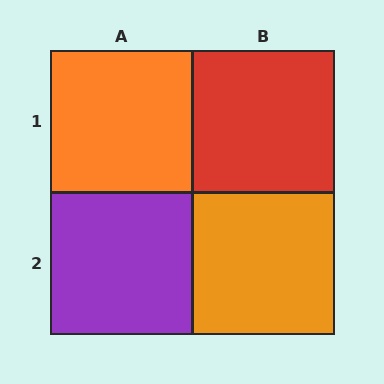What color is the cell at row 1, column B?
Red.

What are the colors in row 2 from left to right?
Purple, orange.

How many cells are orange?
2 cells are orange.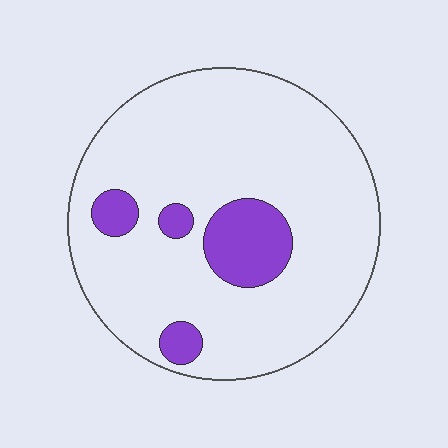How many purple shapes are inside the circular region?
4.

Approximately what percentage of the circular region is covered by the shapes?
Approximately 15%.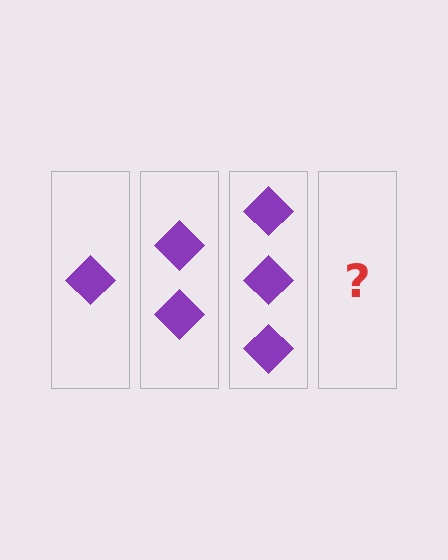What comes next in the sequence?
The next element should be 4 diamonds.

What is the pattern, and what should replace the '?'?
The pattern is that each step adds one more diamond. The '?' should be 4 diamonds.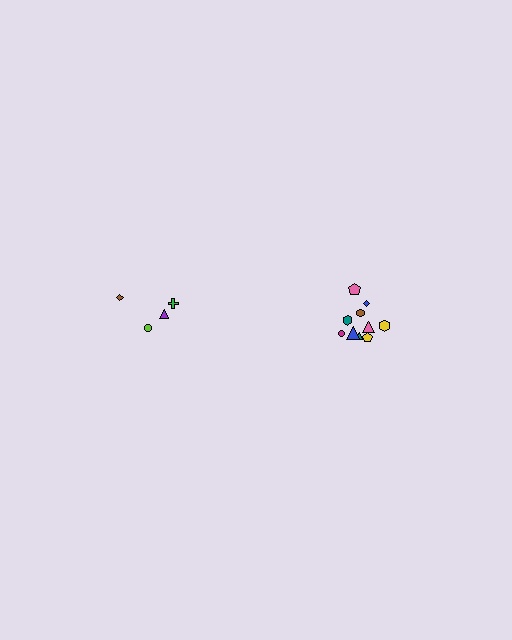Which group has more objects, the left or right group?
The right group.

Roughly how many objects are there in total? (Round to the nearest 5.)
Roughly 15 objects in total.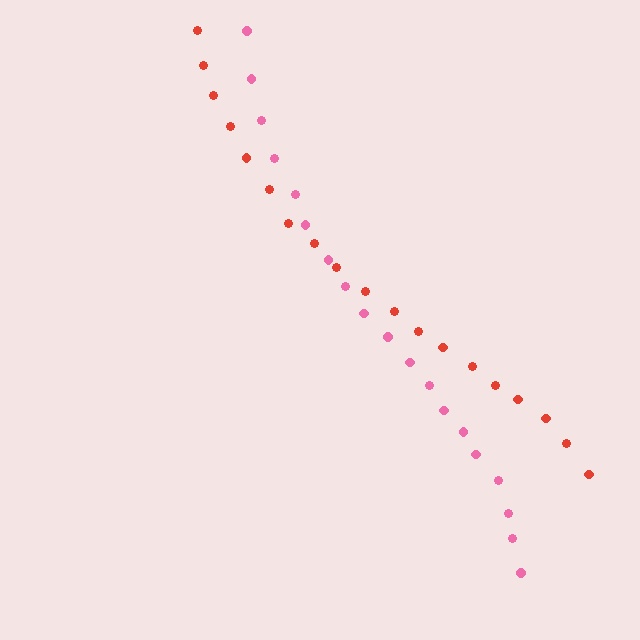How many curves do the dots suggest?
There are 2 distinct paths.